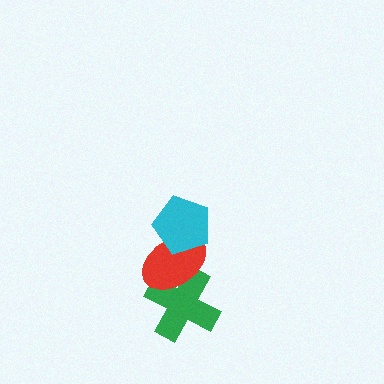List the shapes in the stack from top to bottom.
From top to bottom: the cyan pentagon, the red ellipse, the green cross.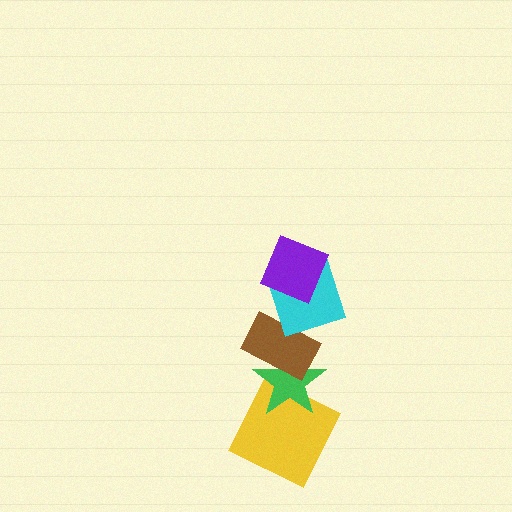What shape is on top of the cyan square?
The purple square is on top of the cyan square.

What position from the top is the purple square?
The purple square is 1st from the top.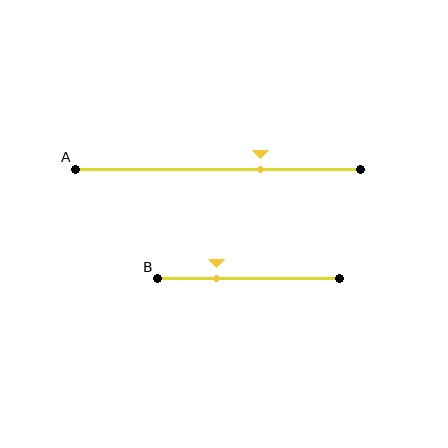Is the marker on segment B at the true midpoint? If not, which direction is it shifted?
No, the marker on segment B is shifted to the left by about 18% of the segment length.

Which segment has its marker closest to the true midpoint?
Segment A has its marker closest to the true midpoint.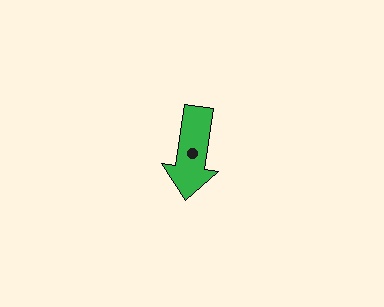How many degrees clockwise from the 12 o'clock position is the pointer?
Approximately 188 degrees.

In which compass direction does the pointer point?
South.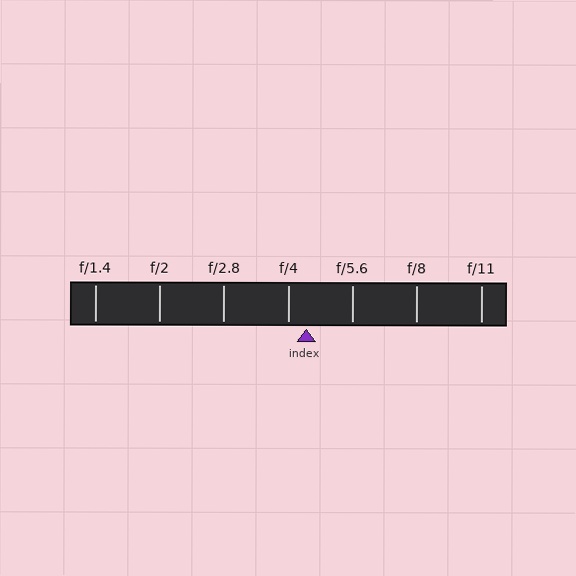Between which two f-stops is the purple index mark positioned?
The index mark is between f/4 and f/5.6.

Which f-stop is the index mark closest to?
The index mark is closest to f/4.